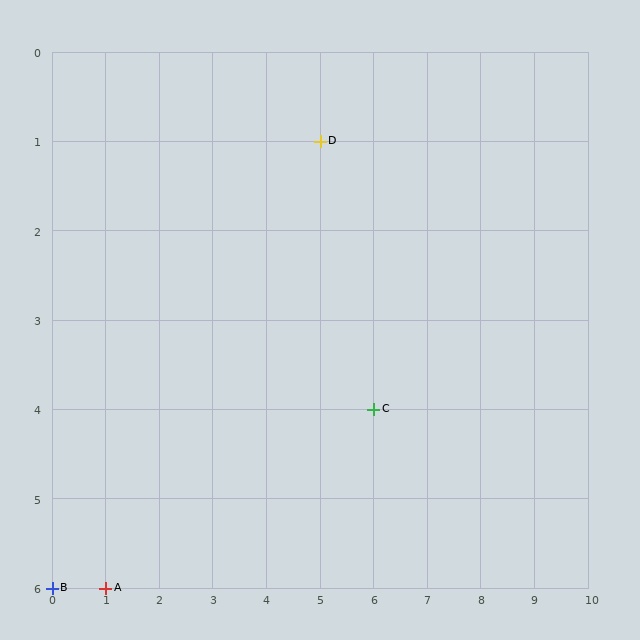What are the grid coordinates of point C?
Point C is at grid coordinates (6, 4).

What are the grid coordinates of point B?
Point B is at grid coordinates (0, 6).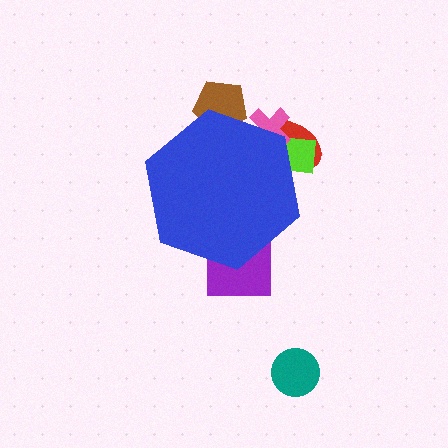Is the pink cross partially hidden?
Yes, the pink cross is partially hidden behind the blue hexagon.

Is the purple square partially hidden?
Yes, the purple square is partially hidden behind the blue hexagon.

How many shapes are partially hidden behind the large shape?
5 shapes are partially hidden.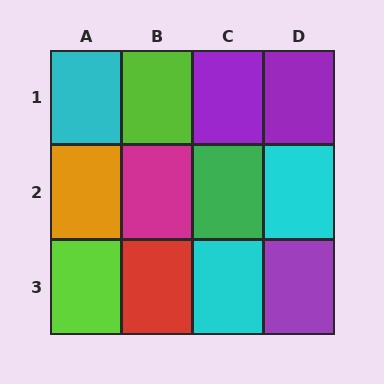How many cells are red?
1 cell is red.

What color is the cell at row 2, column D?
Cyan.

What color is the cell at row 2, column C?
Green.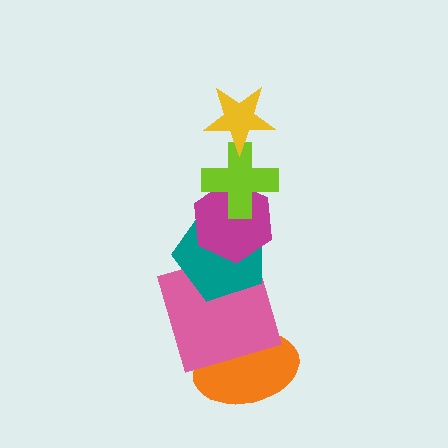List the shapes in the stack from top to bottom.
From top to bottom: the yellow star, the lime cross, the magenta hexagon, the teal pentagon, the pink square, the orange ellipse.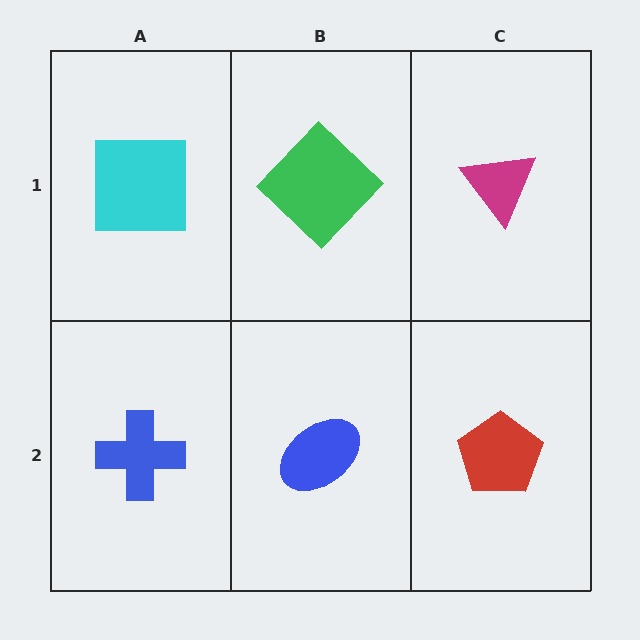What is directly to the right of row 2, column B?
A red pentagon.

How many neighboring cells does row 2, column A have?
2.